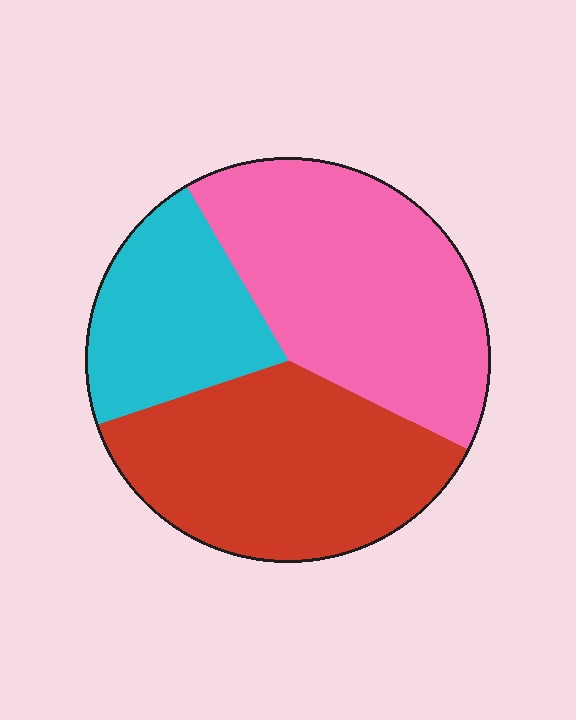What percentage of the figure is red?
Red covers roughly 35% of the figure.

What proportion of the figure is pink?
Pink covers 41% of the figure.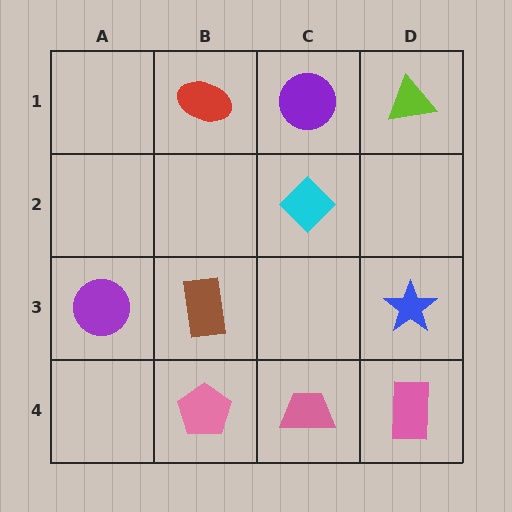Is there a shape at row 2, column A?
No, that cell is empty.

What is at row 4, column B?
A pink pentagon.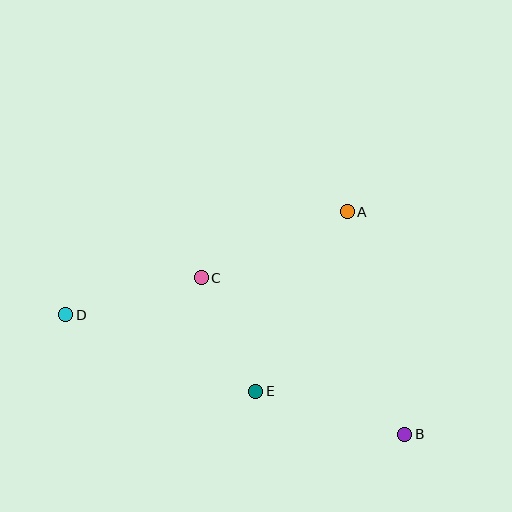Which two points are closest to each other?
Points C and E are closest to each other.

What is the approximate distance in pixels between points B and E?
The distance between B and E is approximately 155 pixels.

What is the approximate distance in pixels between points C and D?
The distance between C and D is approximately 140 pixels.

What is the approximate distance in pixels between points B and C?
The distance between B and C is approximately 257 pixels.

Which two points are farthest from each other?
Points B and D are farthest from each other.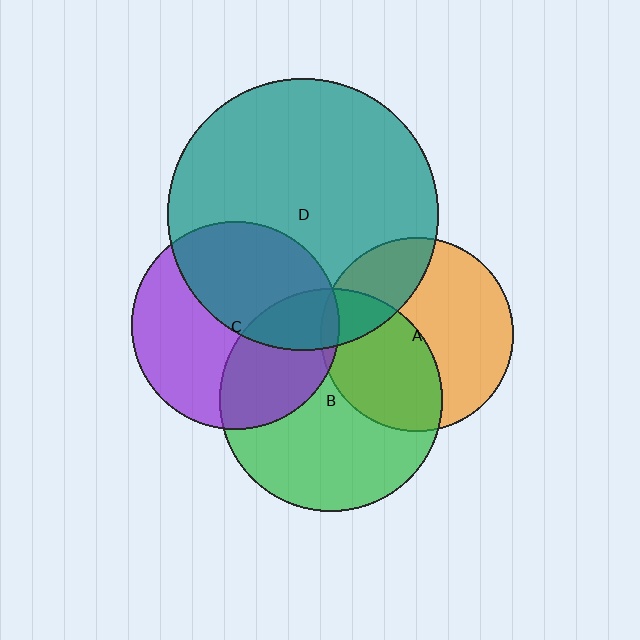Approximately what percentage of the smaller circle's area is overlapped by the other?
Approximately 15%.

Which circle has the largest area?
Circle D (teal).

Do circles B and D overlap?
Yes.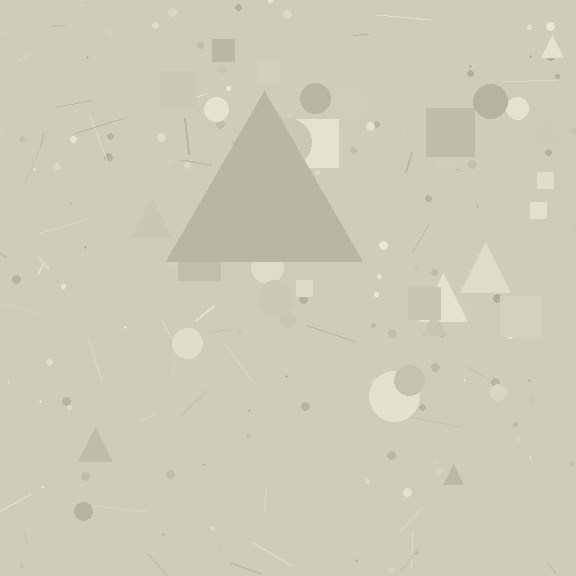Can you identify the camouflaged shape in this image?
The camouflaged shape is a triangle.